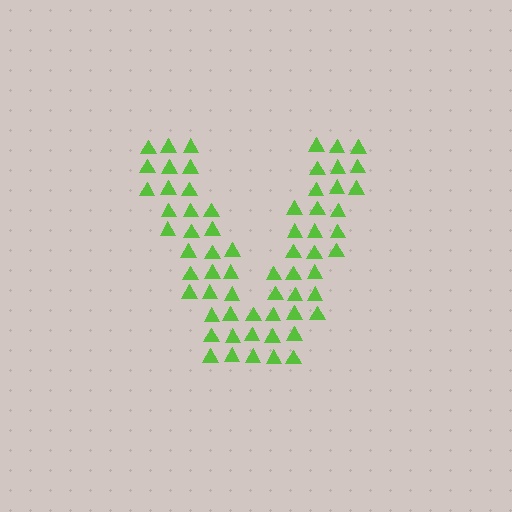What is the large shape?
The large shape is the letter V.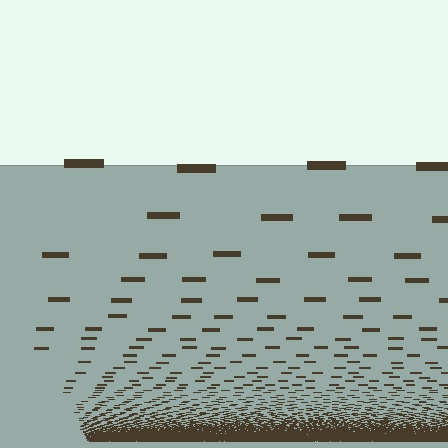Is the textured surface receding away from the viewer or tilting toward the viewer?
The surface appears to tilt toward the viewer. Texture elements get larger and sparser toward the top.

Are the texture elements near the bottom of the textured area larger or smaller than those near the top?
Smaller. The gradient is inverted — elements near the bottom are smaller and denser.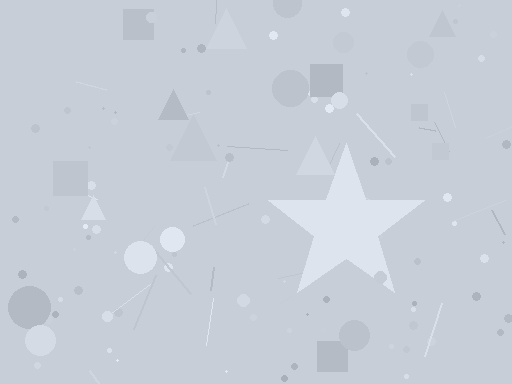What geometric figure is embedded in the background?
A star is embedded in the background.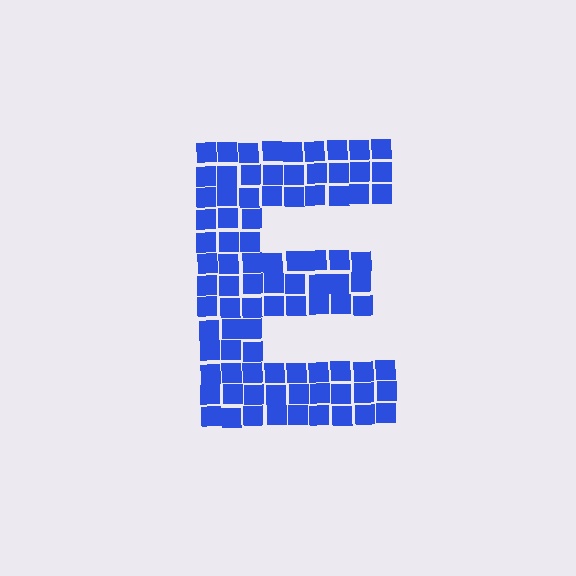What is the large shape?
The large shape is the letter E.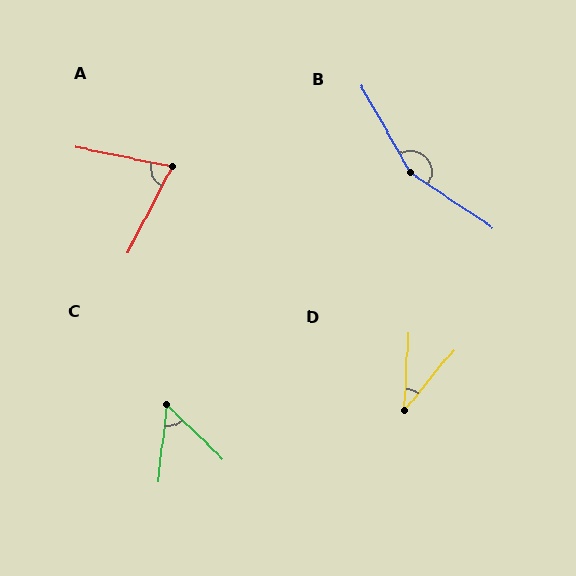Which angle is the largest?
B, at approximately 153 degrees.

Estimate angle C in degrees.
Approximately 52 degrees.